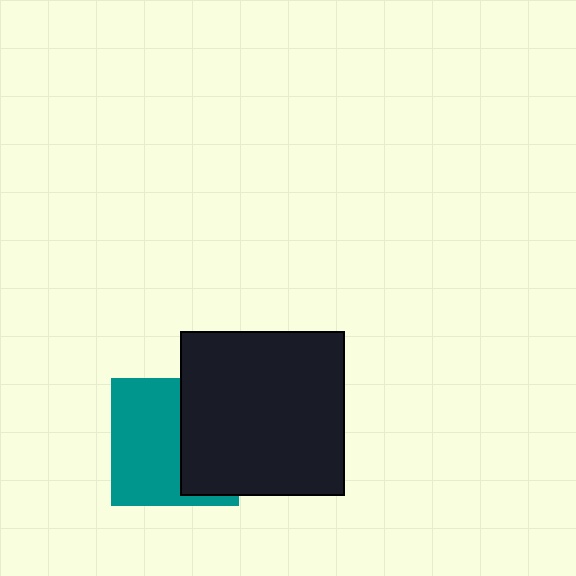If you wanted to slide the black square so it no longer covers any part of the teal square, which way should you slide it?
Slide it right — that is the most direct way to separate the two shapes.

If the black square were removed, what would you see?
You would see the complete teal square.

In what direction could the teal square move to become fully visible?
The teal square could move left. That would shift it out from behind the black square entirely.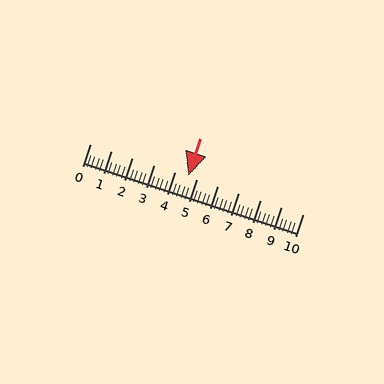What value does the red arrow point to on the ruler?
The red arrow points to approximately 4.6.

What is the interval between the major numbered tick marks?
The major tick marks are spaced 1 units apart.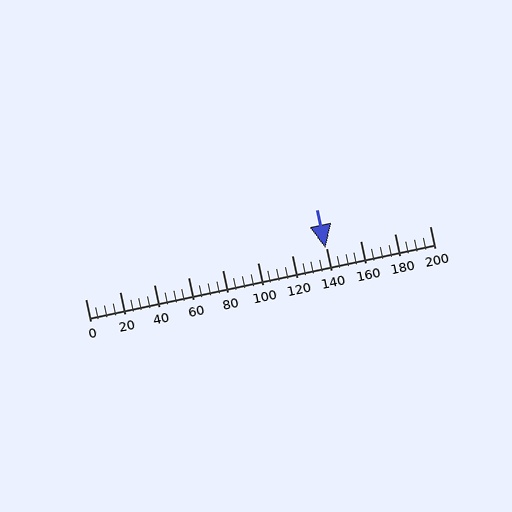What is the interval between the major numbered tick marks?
The major tick marks are spaced 20 units apart.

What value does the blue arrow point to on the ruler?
The blue arrow points to approximately 140.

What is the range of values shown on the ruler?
The ruler shows values from 0 to 200.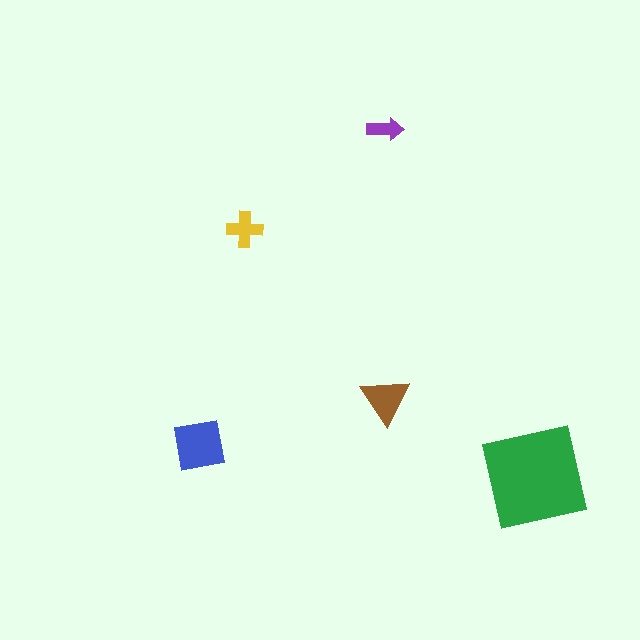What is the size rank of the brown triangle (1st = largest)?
3rd.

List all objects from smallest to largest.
The purple arrow, the yellow cross, the brown triangle, the blue square, the green square.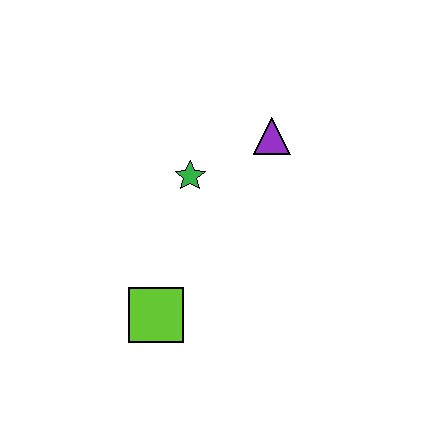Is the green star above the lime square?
Yes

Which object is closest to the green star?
The purple triangle is closest to the green star.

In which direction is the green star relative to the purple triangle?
The green star is to the left of the purple triangle.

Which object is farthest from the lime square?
The purple triangle is farthest from the lime square.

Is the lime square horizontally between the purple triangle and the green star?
No